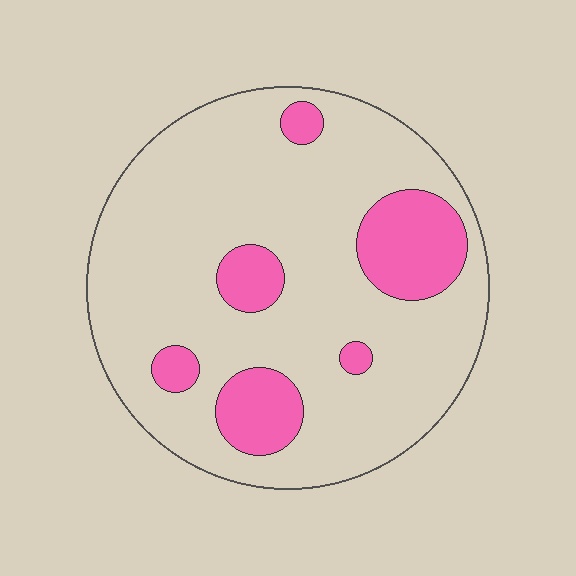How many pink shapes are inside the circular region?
6.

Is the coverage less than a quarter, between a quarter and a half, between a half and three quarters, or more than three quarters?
Less than a quarter.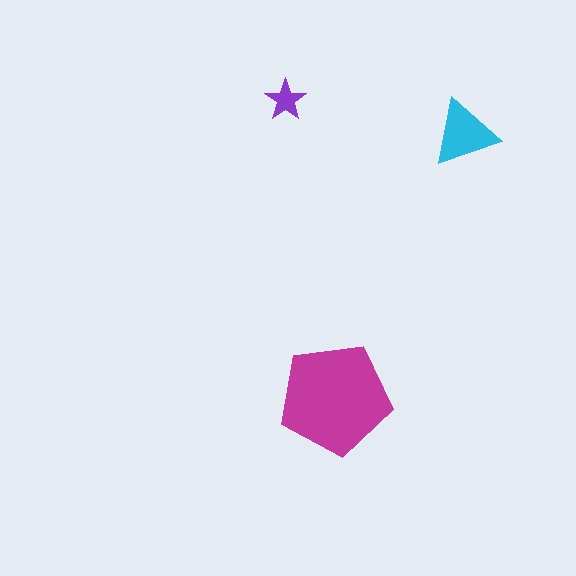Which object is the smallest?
The purple star.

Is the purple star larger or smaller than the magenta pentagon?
Smaller.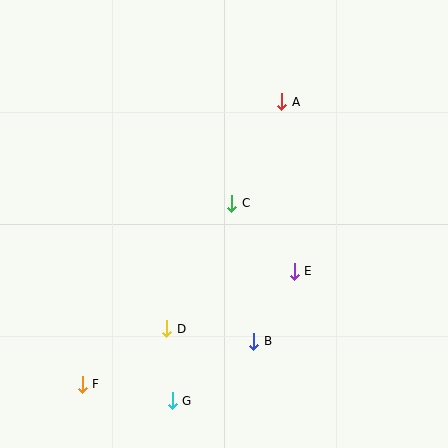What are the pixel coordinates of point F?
Point F is at (82, 384).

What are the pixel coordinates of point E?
Point E is at (294, 271).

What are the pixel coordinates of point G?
Point G is at (172, 401).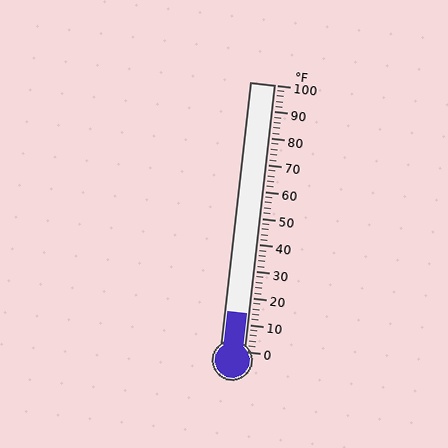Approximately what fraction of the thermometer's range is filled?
The thermometer is filled to approximately 15% of its range.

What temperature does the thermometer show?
The thermometer shows approximately 14°F.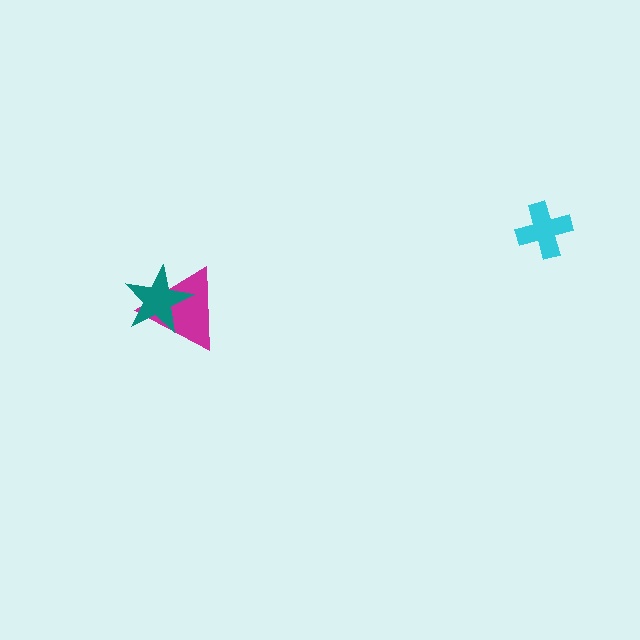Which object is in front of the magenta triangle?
The teal star is in front of the magenta triangle.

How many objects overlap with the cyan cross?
0 objects overlap with the cyan cross.